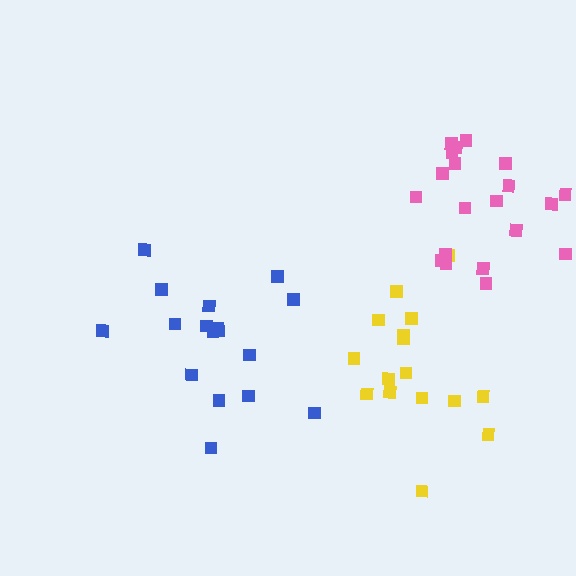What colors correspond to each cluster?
The clusters are colored: blue, yellow, pink.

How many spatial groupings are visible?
There are 3 spatial groupings.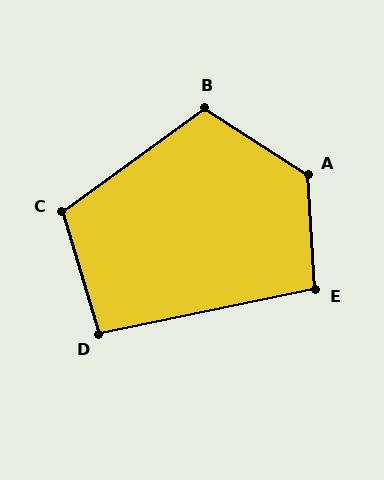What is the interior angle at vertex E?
Approximately 98 degrees (obtuse).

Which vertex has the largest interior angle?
A, at approximately 127 degrees.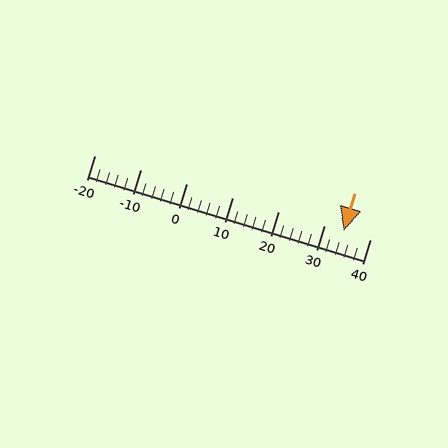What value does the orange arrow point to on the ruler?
The orange arrow points to approximately 34.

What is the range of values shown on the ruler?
The ruler shows values from -20 to 40.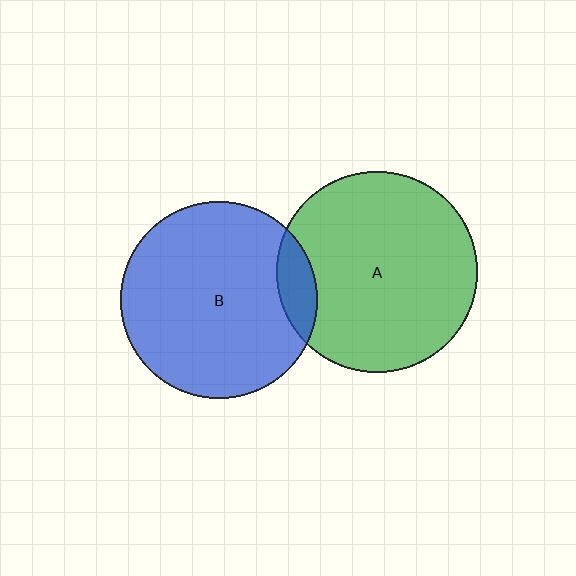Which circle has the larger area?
Circle A (green).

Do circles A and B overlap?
Yes.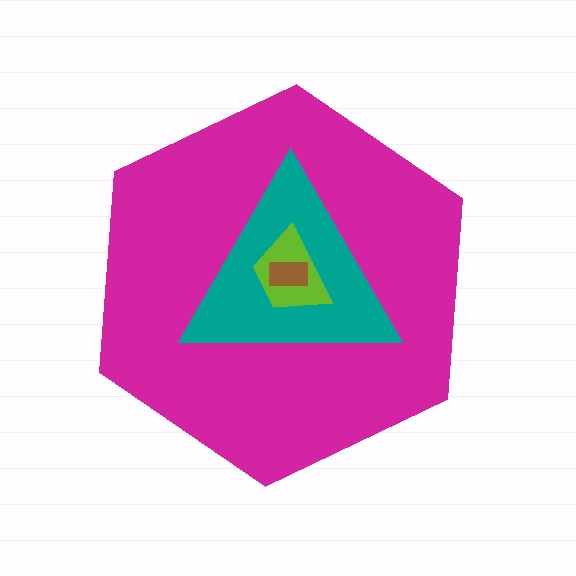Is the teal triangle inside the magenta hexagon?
Yes.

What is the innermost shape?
The brown rectangle.